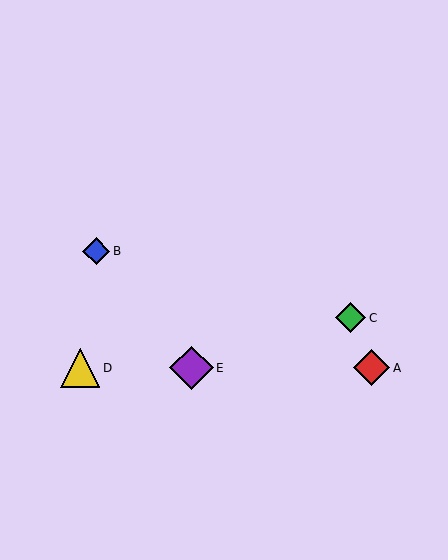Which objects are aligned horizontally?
Objects A, D, E are aligned horizontally.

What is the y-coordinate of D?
Object D is at y≈368.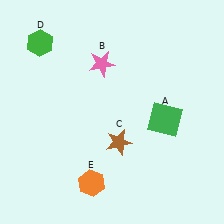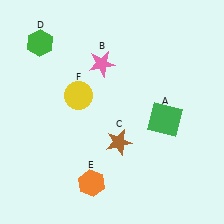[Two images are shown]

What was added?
A yellow circle (F) was added in Image 2.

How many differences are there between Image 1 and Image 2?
There is 1 difference between the two images.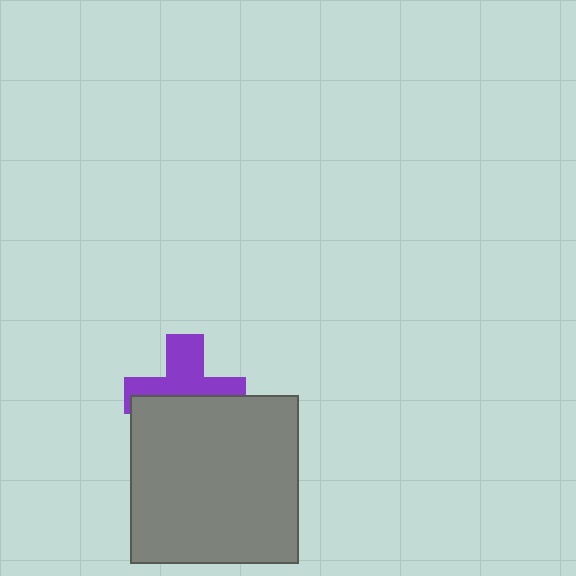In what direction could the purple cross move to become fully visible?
The purple cross could move up. That would shift it out from behind the gray square entirely.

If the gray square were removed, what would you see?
You would see the complete purple cross.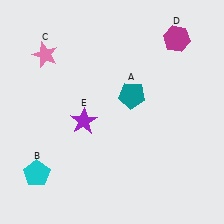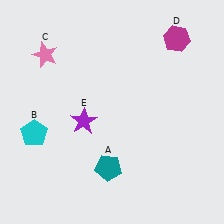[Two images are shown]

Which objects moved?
The objects that moved are: the teal pentagon (A), the cyan pentagon (B).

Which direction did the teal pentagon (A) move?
The teal pentagon (A) moved down.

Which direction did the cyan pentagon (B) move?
The cyan pentagon (B) moved up.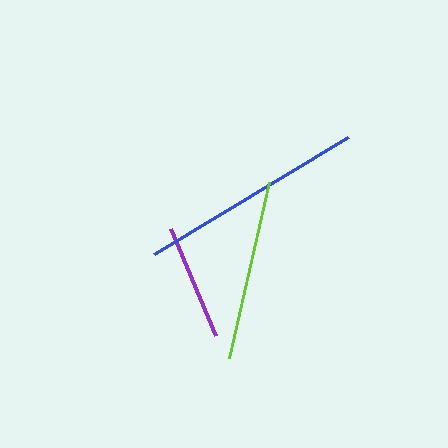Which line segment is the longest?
The blue line is the longest at approximately 226 pixels.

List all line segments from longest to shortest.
From longest to shortest: blue, lime, purple.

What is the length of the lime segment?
The lime segment is approximately 180 pixels long.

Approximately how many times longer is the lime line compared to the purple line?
The lime line is approximately 1.5 times the length of the purple line.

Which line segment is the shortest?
The purple line is the shortest at approximately 117 pixels.